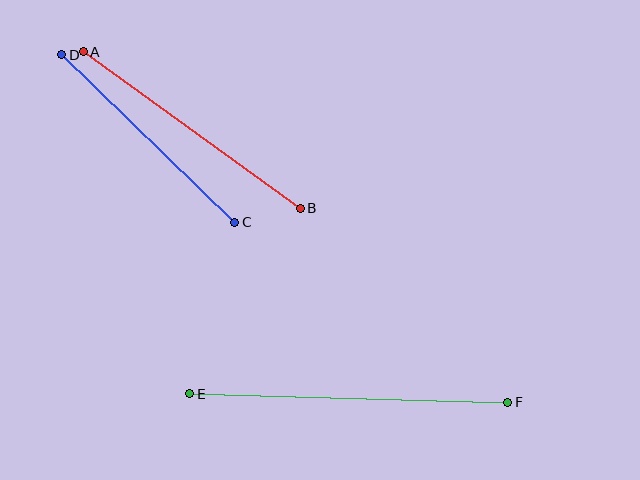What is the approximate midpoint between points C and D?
The midpoint is at approximately (148, 139) pixels.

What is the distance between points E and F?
The distance is approximately 318 pixels.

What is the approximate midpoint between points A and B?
The midpoint is at approximately (192, 130) pixels.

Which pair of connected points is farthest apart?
Points E and F are farthest apart.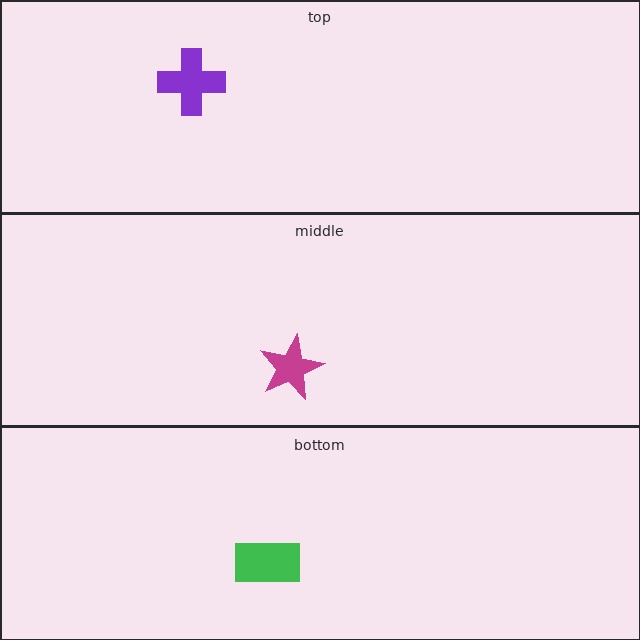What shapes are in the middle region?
The magenta star.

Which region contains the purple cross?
The top region.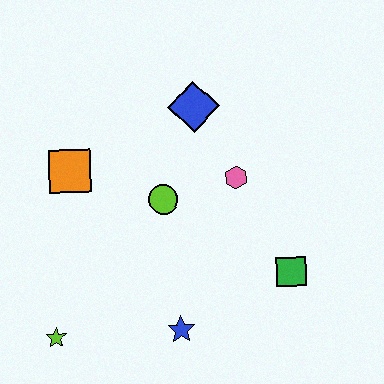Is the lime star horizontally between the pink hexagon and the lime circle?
No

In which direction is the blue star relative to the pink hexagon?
The blue star is below the pink hexagon.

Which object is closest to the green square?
The pink hexagon is closest to the green square.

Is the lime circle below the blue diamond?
Yes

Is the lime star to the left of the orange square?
Yes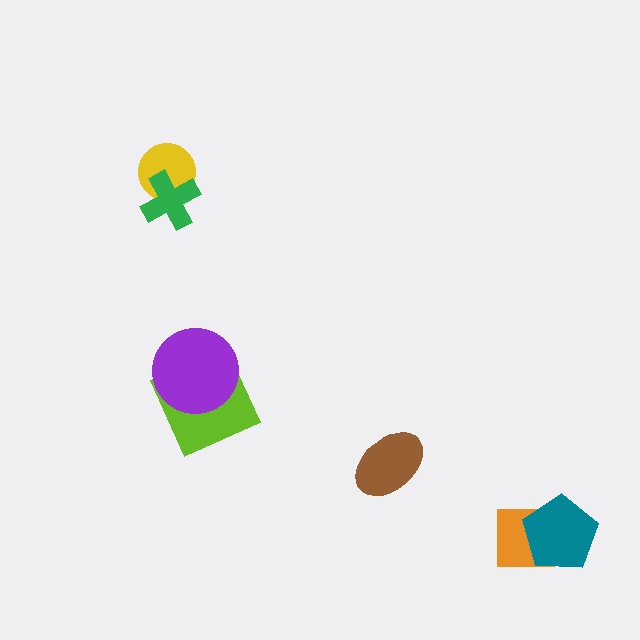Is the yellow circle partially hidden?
Yes, it is partially covered by another shape.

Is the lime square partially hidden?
Yes, it is partially covered by another shape.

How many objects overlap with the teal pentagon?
1 object overlaps with the teal pentagon.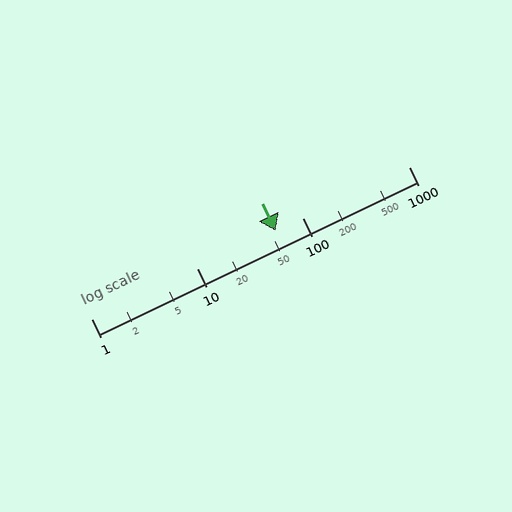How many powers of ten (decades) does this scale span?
The scale spans 3 decades, from 1 to 1000.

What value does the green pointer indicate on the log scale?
The pointer indicates approximately 55.